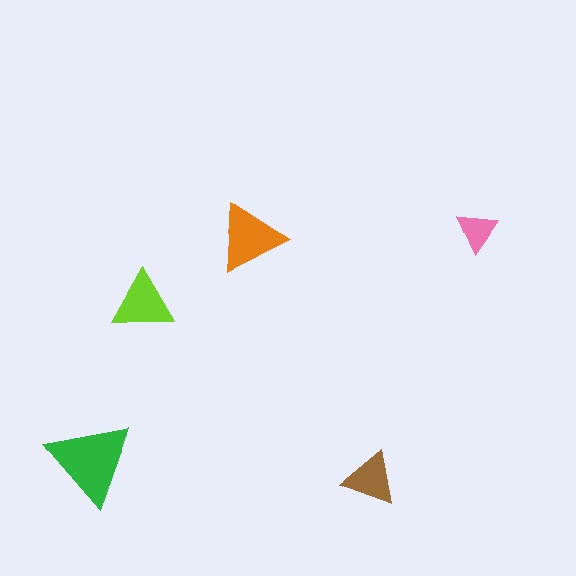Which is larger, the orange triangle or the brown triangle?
The orange one.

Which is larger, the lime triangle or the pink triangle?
The lime one.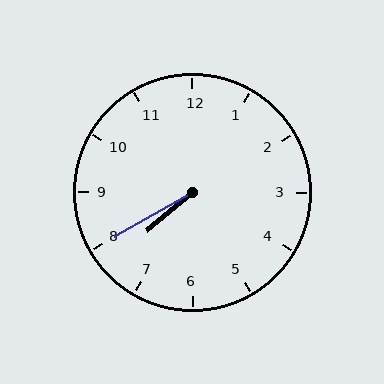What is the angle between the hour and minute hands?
Approximately 10 degrees.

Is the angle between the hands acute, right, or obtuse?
It is acute.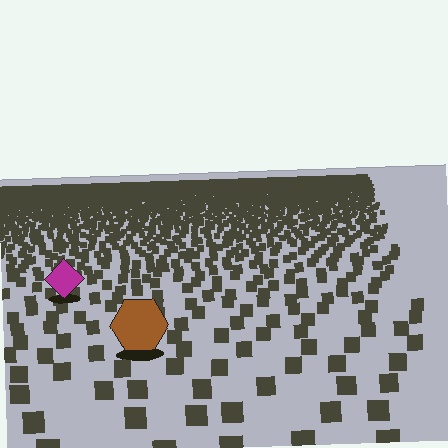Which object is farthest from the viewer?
The magenta diamond is farthest from the viewer. It appears smaller and the ground texture around it is denser.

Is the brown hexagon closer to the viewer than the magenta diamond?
Yes. The brown hexagon is closer — you can tell from the texture gradient: the ground texture is coarser near it.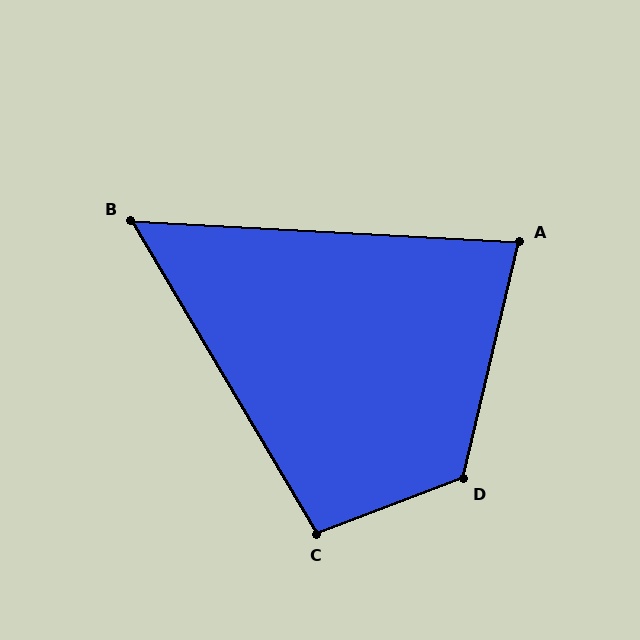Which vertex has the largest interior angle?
D, at approximately 124 degrees.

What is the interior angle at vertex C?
Approximately 100 degrees (obtuse).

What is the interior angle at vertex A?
Approximately 80 degrees (acute).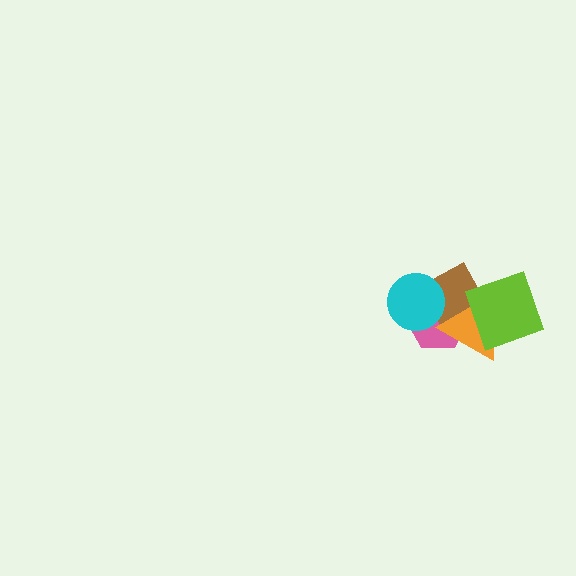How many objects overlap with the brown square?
3 objects overlap with the brown square.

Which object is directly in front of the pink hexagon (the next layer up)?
The brown square is directly in front of the pink hexagon.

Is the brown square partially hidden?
Yes, it is partially covered by another shape.